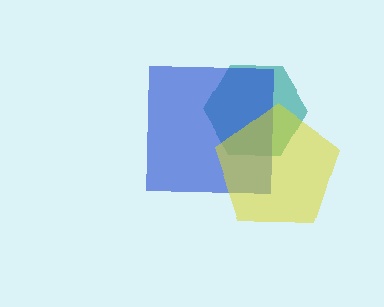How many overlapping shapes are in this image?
There are 3 overlapping shapes in the image.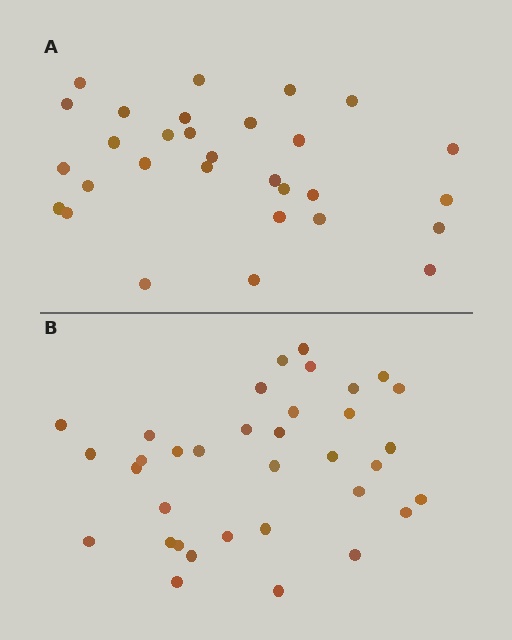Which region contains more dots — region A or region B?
Region B (the bottom region) has more dots.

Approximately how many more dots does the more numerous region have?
Region B has about 5 more dots than region A.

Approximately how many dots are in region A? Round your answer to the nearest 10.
About 30 dots.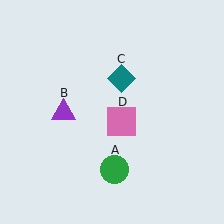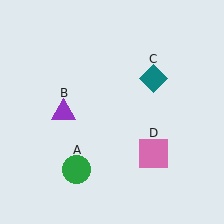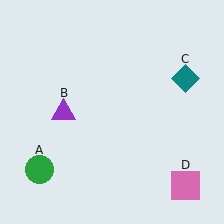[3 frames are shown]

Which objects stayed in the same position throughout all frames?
Purple triangle (object B) remained stationary.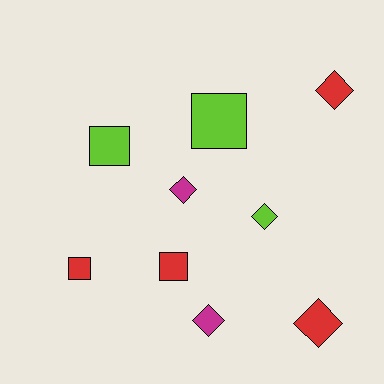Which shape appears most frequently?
Diamond, with 5 objects.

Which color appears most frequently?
Red, with 4 objects.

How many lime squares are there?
There are 2 lime squares.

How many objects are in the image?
There are 9 objects.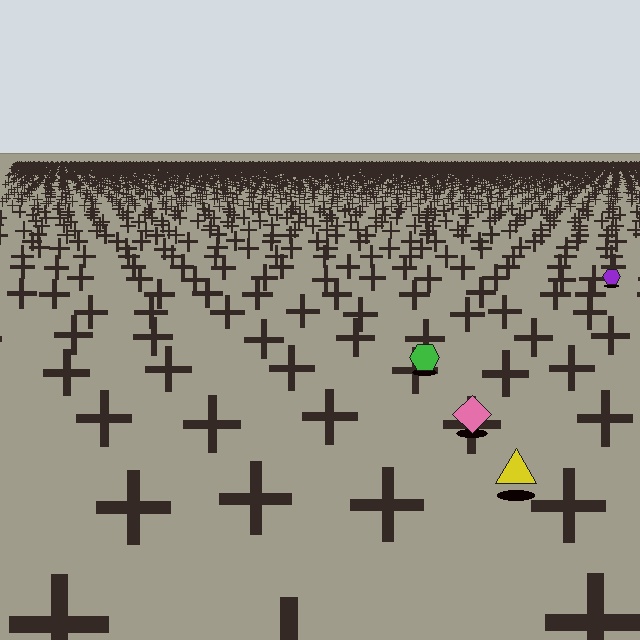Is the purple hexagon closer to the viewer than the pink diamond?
No. The pink diamond is closer — you can tell from the texture gradient: the ground texture is coarser near it.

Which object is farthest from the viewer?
The purple hexagon is farthest from the viewer. It appears smaller and the ground texture around it is denser.